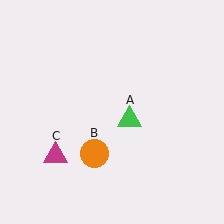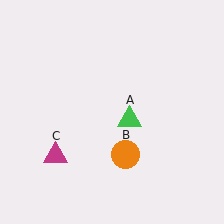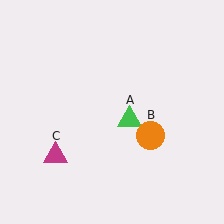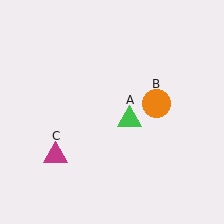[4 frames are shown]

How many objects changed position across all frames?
1 object changed position: orange circle (object B).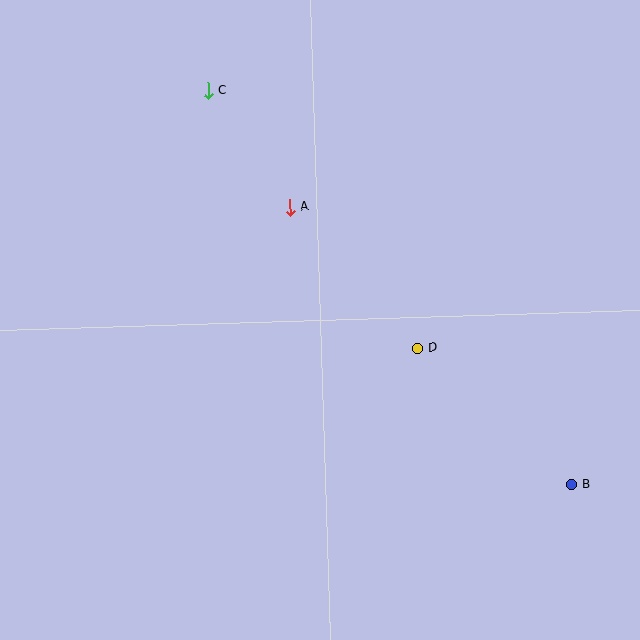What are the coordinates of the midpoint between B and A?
The midpoint between B and A is at (431, 346).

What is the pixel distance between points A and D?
The distance between A and D is 190 pixels.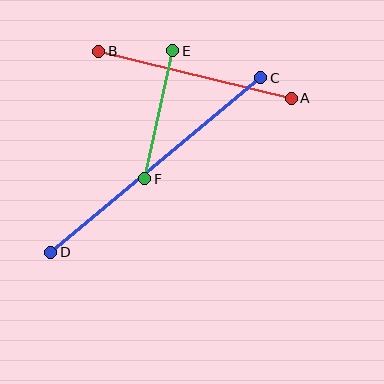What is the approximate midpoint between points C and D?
The midpoint is at approximately (156, 165) pixels.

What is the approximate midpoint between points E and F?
The midpoint is at approximately (159, 115) pixels.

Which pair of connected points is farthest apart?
Points C and D are farthest apart.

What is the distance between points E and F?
The distance is approximately 131 pixels.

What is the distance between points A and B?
The distance is approximately 198 pixels.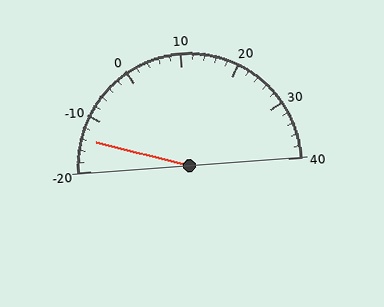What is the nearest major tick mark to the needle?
The nearest major tick mark is -10.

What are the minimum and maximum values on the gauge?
The gauge ranges from -20 to 40.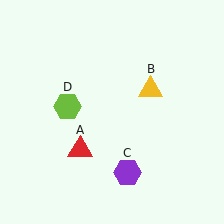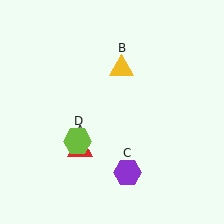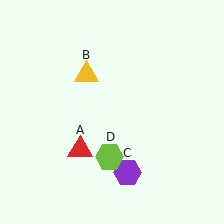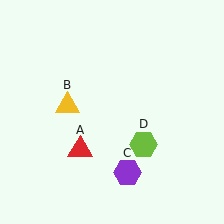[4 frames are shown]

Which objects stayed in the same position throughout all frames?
Red triangle (object A) and purple hexagon (object C) remained stationary.